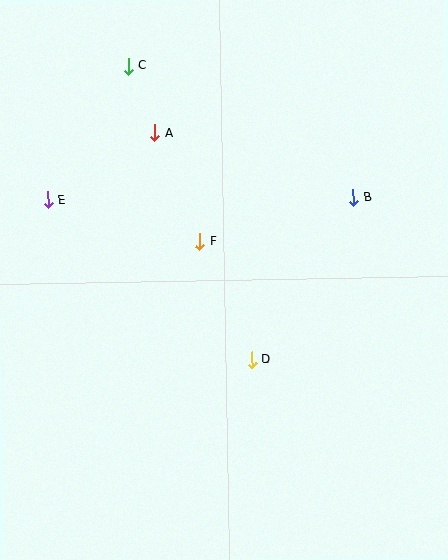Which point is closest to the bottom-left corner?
Point D is closest to the bottom-left corner.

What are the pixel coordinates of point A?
Point A is at (155, 133).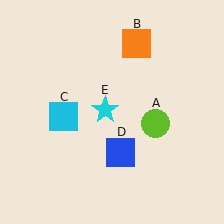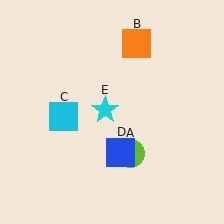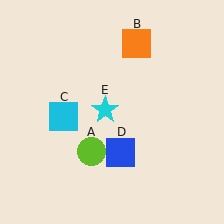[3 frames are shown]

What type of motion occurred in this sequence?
The lime circle (object A) rotated clockwise around the center of the scene.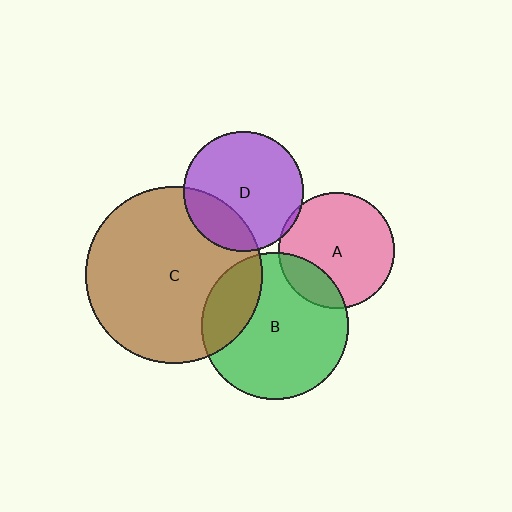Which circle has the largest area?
Circle C (brown).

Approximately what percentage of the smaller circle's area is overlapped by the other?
Approximately 20%.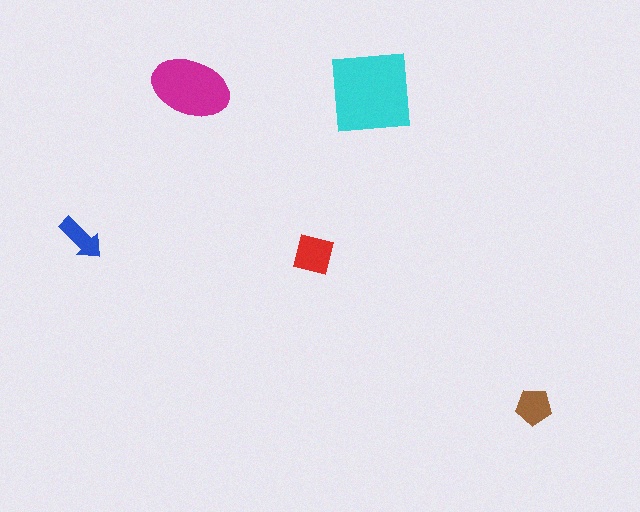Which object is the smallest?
The blue arrow.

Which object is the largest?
The cyan square.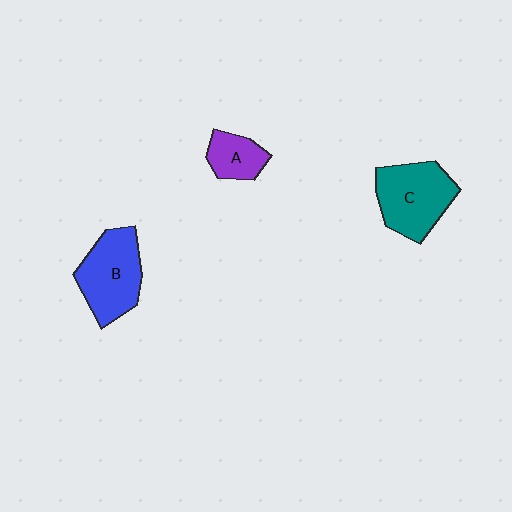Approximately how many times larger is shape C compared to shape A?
Approximately 2.0 times.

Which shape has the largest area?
Shape C (teal).